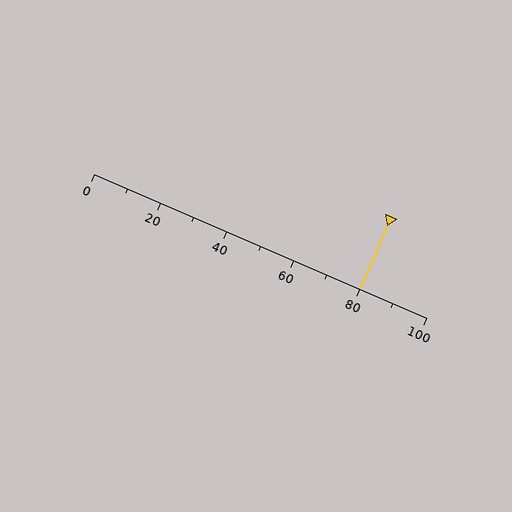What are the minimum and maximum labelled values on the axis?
The axis runs from 0 to 100.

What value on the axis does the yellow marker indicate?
The marker indicates approximately 80.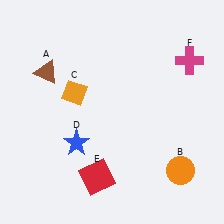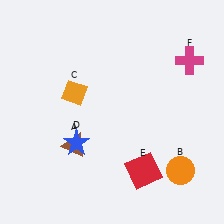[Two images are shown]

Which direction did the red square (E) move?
The red square (E) moved right.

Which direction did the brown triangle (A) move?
The brown triangle (A) moved down.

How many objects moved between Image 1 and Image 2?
2 objects moved between the two images.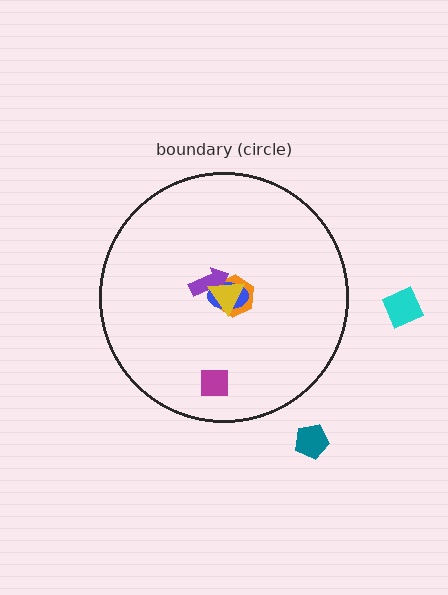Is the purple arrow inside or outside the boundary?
Inside.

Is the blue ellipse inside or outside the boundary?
Inside.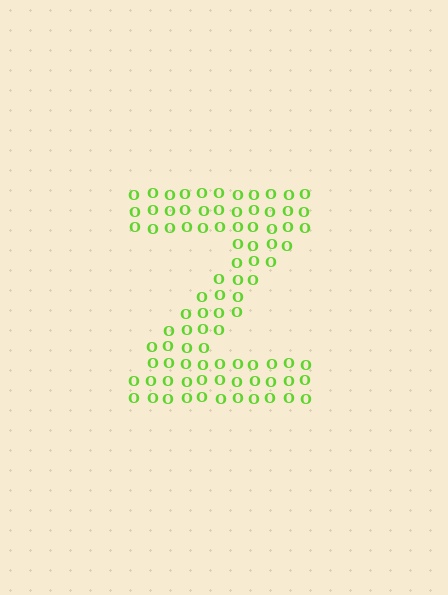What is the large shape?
The large shape is the letter Z.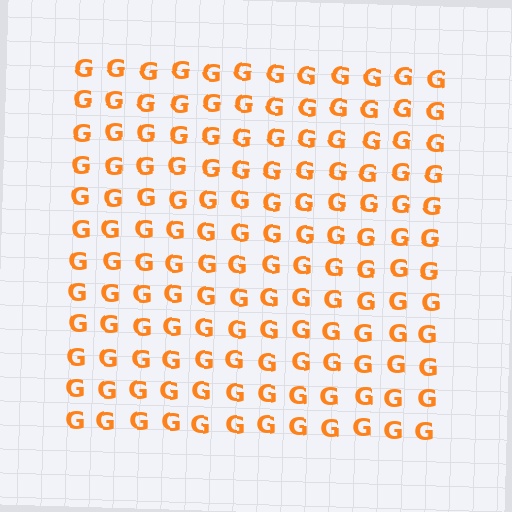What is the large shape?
The large shape is a square.